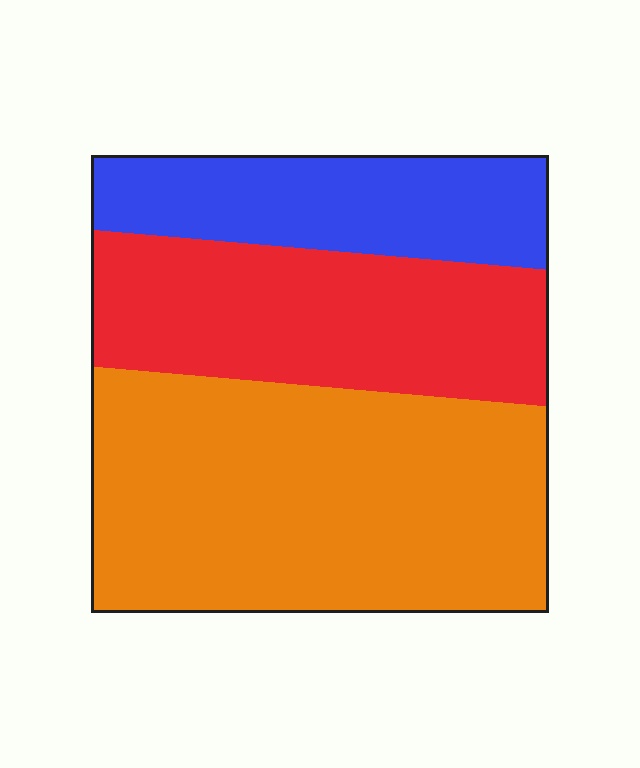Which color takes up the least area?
Blue, at roughly 20%.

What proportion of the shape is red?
Red covers around 30% of the shape.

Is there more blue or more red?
Red.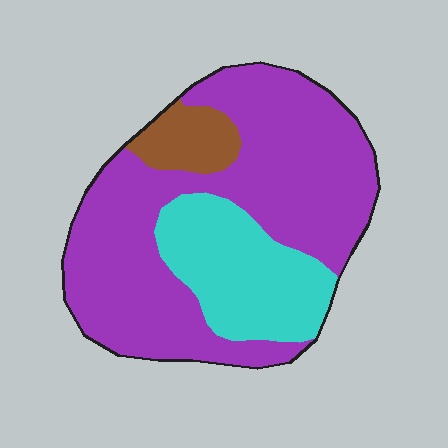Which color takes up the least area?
Brown, at roughly 10%.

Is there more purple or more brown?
Purple.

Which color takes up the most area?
Purple, at roughly 65%.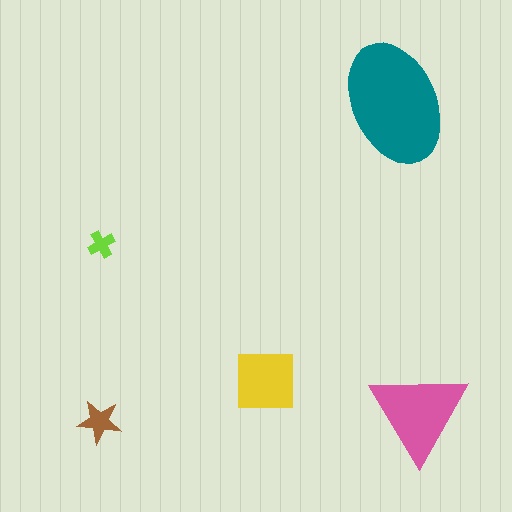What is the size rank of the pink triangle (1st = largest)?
2nd.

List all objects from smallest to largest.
The lime cross, the brown star, the yellow square, the pink triangle, the teal ellipse.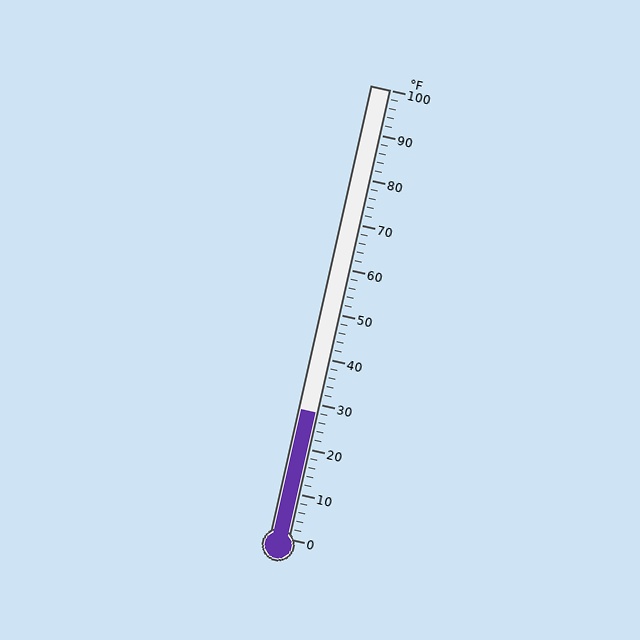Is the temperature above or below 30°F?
The temperature is below 30°F.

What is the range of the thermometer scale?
The thermometer scale ranges from 0°F to 100°F.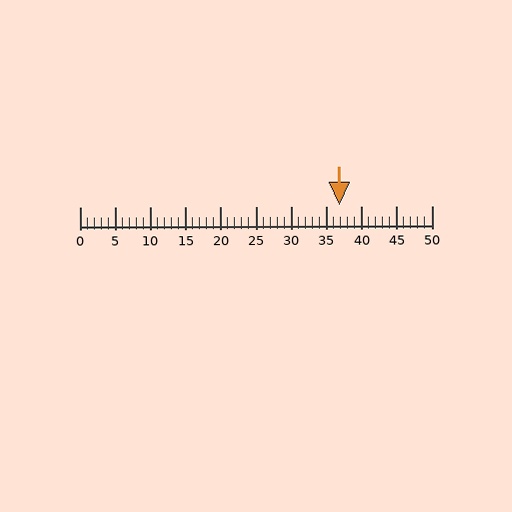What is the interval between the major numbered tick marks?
The major tick marks are spaced 5 units apart.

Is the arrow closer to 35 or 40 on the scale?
The arrow is closer to 35.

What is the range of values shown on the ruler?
The ruler shows values from 0 to 50.